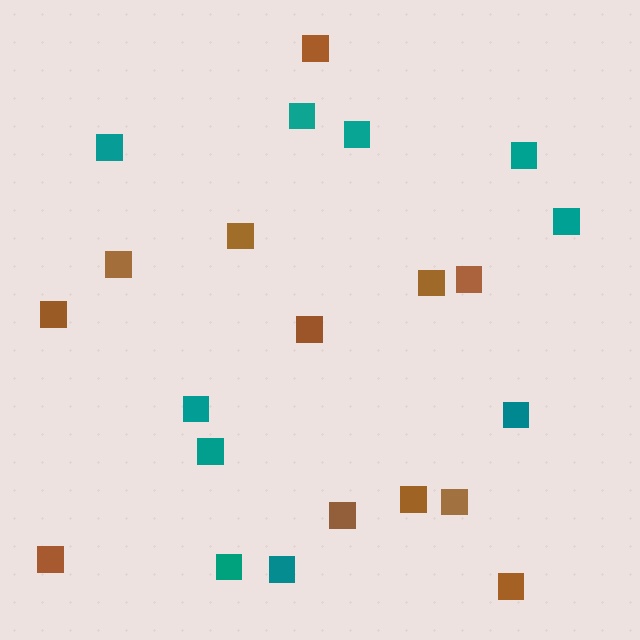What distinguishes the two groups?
There are 2 groups: one group of brown squares (12) and one group of teal squares (10).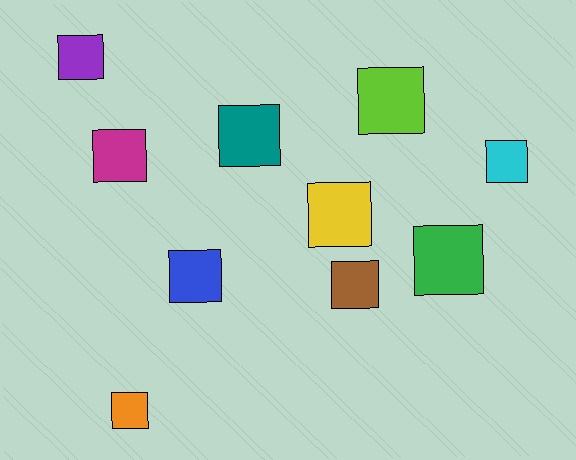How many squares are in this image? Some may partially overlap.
There are 10 squares.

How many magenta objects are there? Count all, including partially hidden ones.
There is 1 magenta object.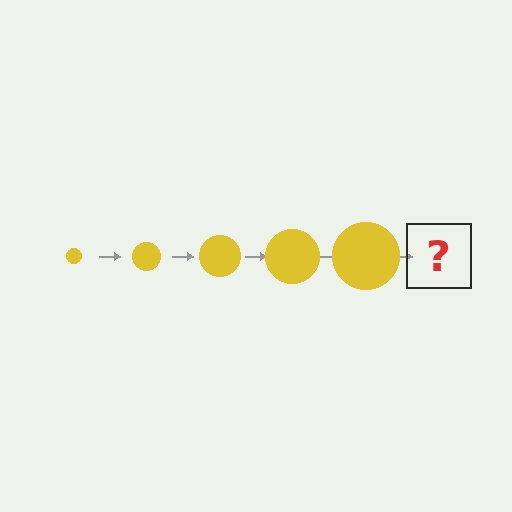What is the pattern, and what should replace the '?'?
The pattern is that the circle gets progressively larger each step. The '?' should be a yellow circle, larger than the previous one.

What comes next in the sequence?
The next element should be a yellow circle, larger than the previous one.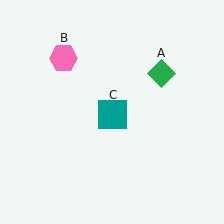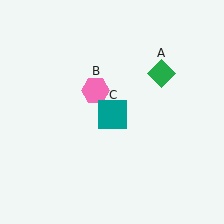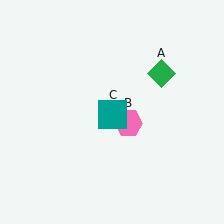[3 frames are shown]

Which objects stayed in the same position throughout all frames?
Green diamond (object A) and teal square (object C) remained stationary.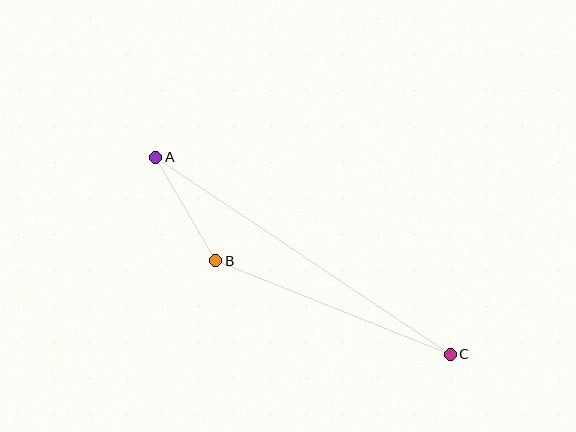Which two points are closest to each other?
Points A and B are closest to each other.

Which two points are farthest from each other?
Points A and C are farthest from each other.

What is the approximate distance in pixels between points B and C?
The distance between B and C is approximately 252 pixels.